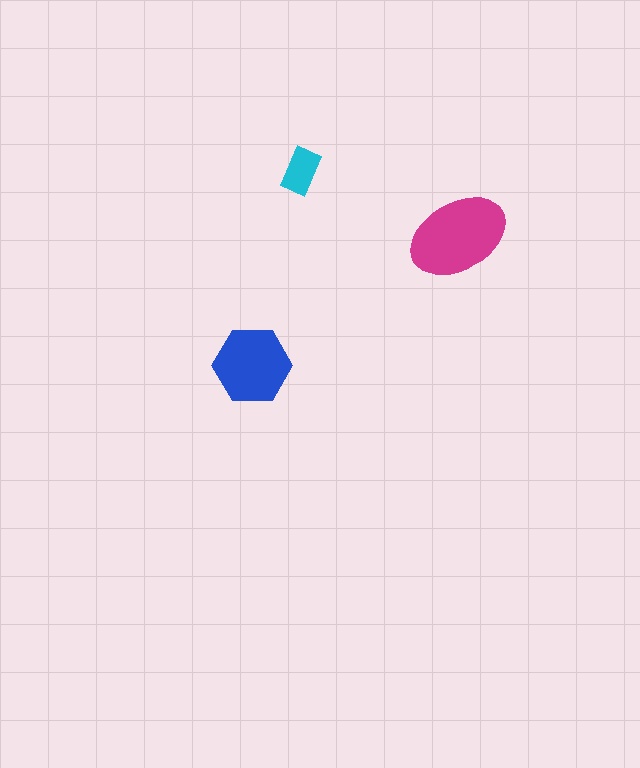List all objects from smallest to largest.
The cyan rectangle, the blue hexagon, the magenta ellipse.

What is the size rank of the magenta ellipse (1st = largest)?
1st.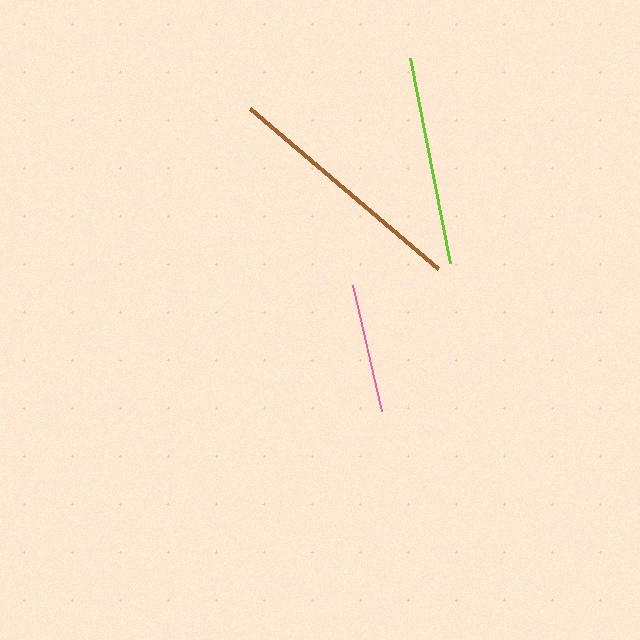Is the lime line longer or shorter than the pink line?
The lime line is longer than the pink line.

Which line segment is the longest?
The brown line is the longest at approximately 247 pixels.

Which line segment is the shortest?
The pink line is the shortest at approximately 129 pixels.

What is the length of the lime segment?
The lime segment is approximately 209 pixels long.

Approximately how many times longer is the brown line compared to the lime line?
The brown line is approximately 1.2 times the length of the lime line.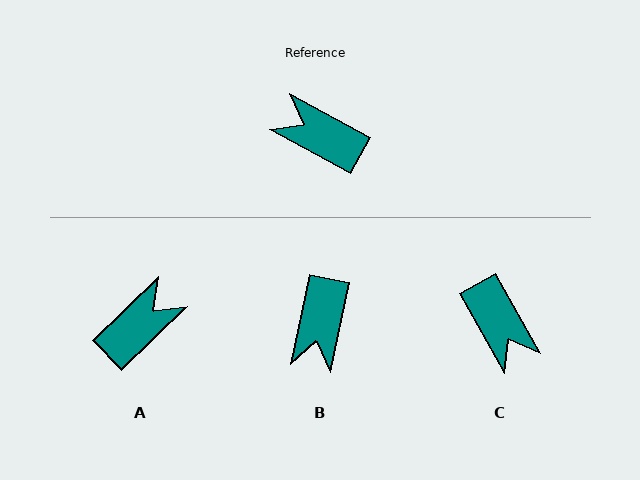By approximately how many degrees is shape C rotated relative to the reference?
Approximately 148 degrees counter-clockwise.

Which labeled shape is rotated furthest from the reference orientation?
C, about 148 degrees away.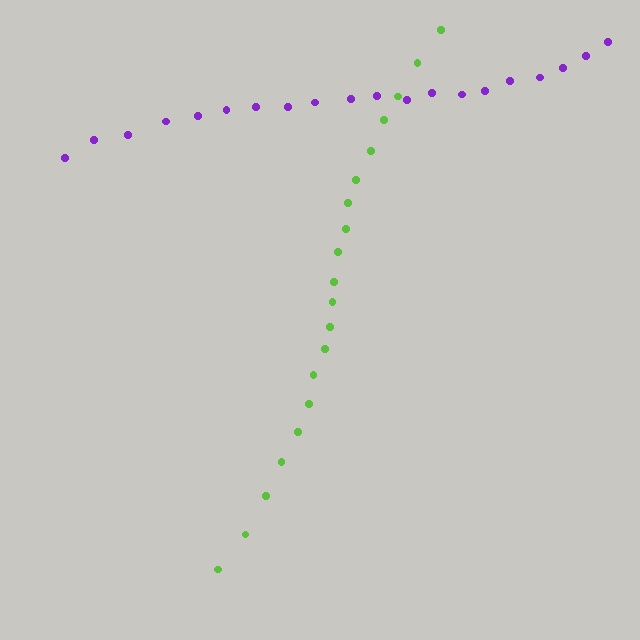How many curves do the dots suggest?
There are 2 distinct paths.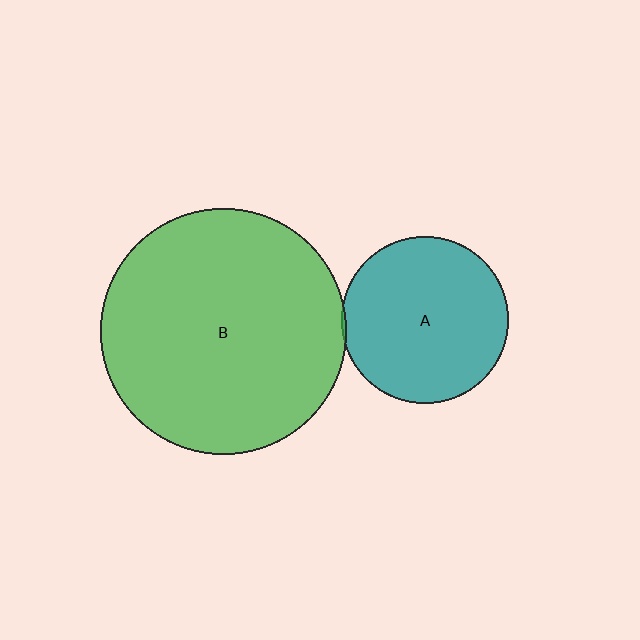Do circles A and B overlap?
Yes.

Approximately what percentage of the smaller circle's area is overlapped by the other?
Approximately 5%.